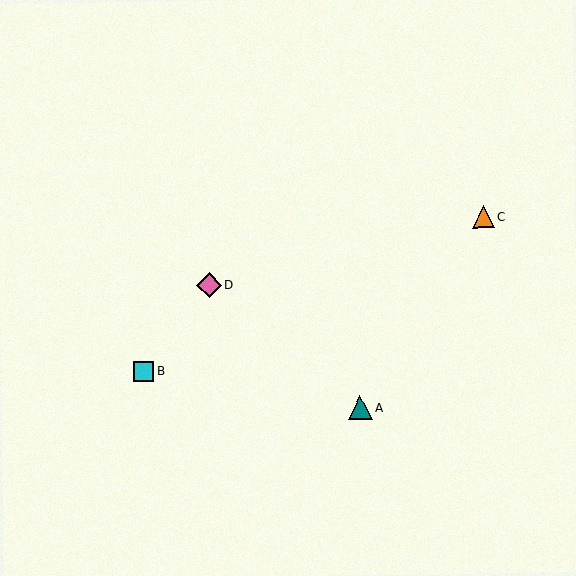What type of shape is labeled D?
Shape D is a pink diamond.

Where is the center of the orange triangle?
The center of the orange triangle is at (483, 217).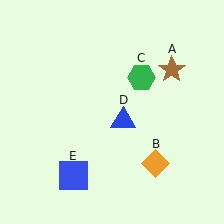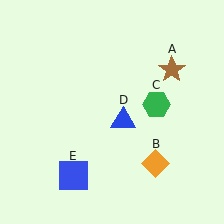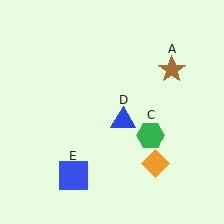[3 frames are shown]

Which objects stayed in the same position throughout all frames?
Brown star (object A) and orange diamond (object B) and blue triangle (object D) and blue square (object E) remained stationary.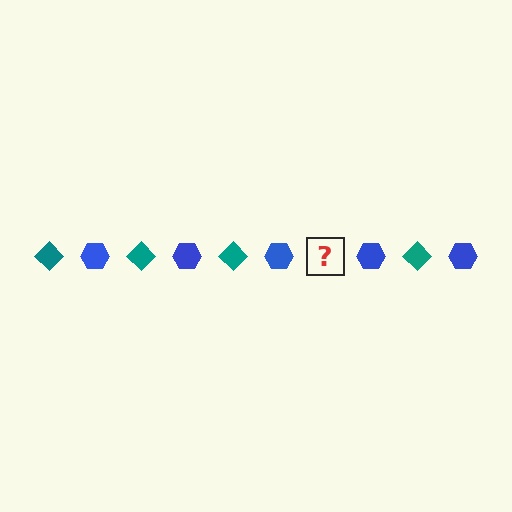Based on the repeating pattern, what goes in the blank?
The blank should be a teal diamond.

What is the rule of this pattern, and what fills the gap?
The rule is that the pattern alternates between teal diamond and blue hexagon. The gap should be filled with a teal diamond.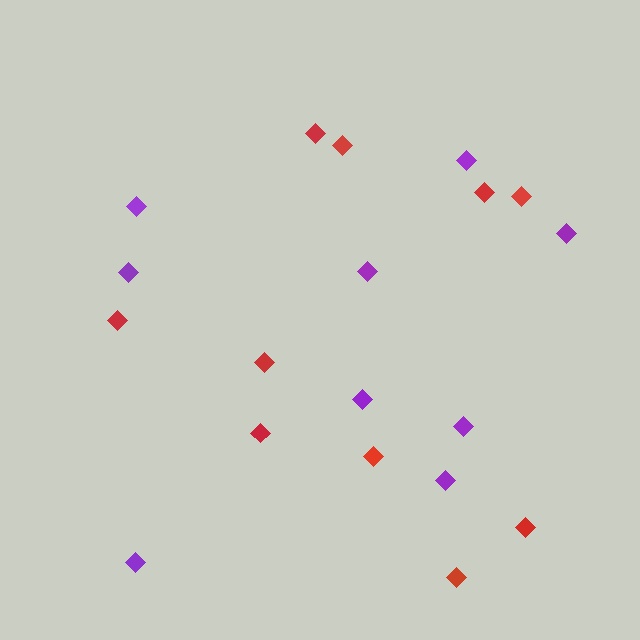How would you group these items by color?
There are 2 groups: one group of red diamonds (10) and one group of purple diamonds (9).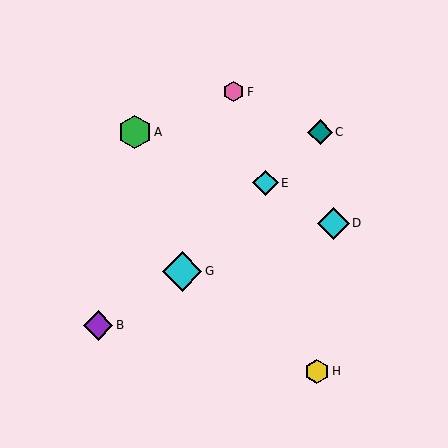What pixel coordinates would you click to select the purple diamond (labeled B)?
Click at (98, 325) to select the purple diamond B.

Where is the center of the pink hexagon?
The center of the pink hexagon is at (234, 92).